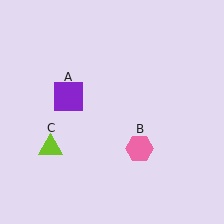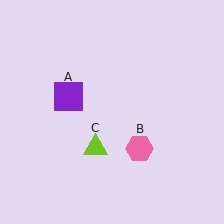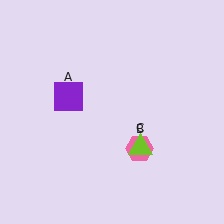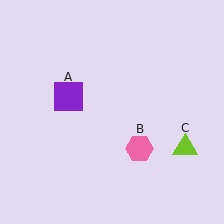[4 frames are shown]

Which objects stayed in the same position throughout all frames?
Purple square (object A) and pink hexagon (object B) remained stationary.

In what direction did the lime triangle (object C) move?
The lime triangle (object C) moved right.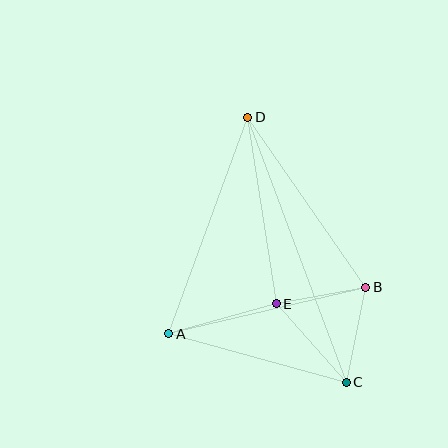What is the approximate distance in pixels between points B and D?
The distance between B and D is approximately 207 pixels.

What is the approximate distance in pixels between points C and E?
The distance between C and E is approximately 105 pixels.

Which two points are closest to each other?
Points B and E are closest to each other.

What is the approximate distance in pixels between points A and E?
The distance between A and E is approximately 112 pixels.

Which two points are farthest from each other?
Points C and D are farthest from each other.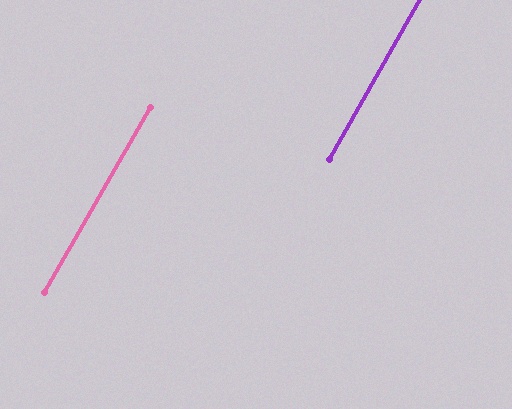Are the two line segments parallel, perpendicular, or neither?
Parallel — their directions differ by only 0.5°.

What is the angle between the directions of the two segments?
Approximately 1 degree.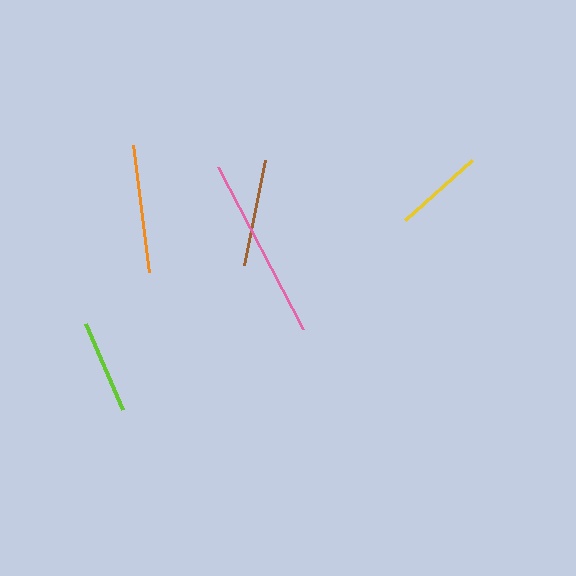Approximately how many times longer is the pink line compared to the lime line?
The pink line is approximately 1.9 times the length of the lime line.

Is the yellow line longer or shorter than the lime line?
The lime line is longer than the yellow line.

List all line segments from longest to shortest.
From longest to shortest: pink, orange, brown, lime, yellow.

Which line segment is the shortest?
The yellow line is the shortest at approximately 90 pixels.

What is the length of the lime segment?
The lime segment is approximately 94 pixels long.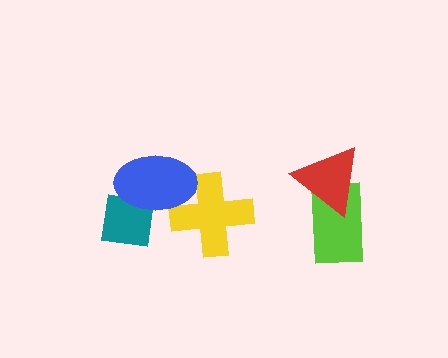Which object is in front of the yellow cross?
The blue ellipse is in front of the yellow cross.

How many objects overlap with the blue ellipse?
2 objects overlap with the blue ellipse.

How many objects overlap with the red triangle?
1 object overlaps with the red triangle.